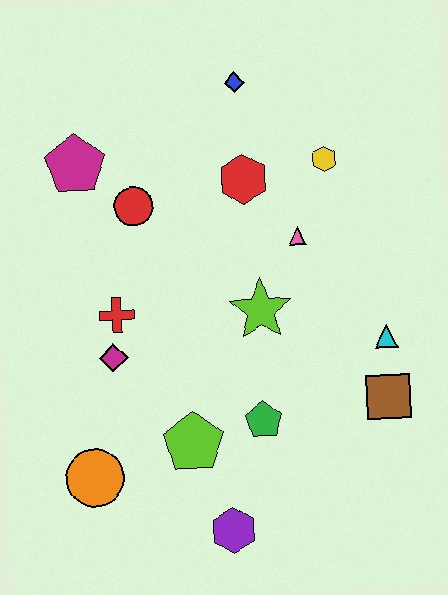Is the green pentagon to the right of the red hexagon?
Yes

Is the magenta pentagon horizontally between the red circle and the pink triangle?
No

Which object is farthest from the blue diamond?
The purple hexagon is farthest from the blue diamond.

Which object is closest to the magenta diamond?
The red cross is closest to the magenta diamond.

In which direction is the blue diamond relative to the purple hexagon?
The blue diamond is above the purple hexagon.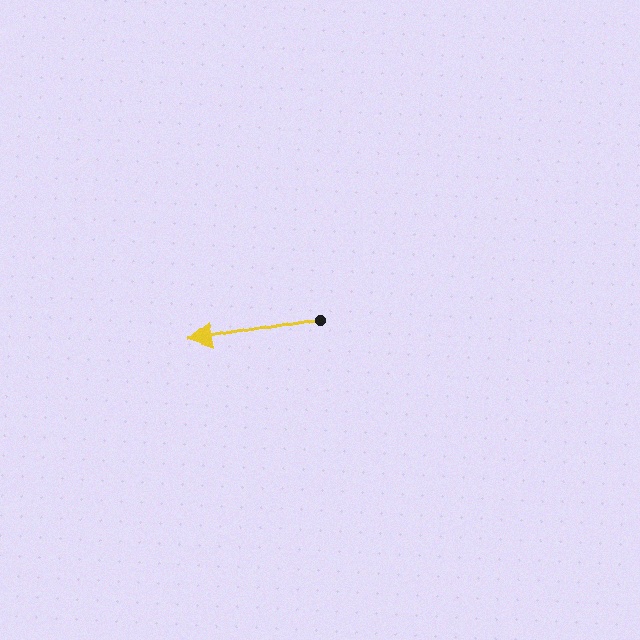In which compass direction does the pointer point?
West.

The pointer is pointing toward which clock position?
Roughly 9 o'clock.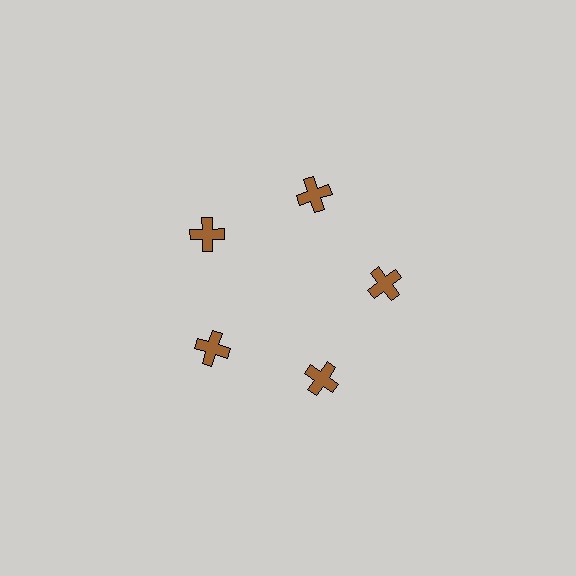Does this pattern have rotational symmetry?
Yes, this pattern has 5-fold rotational symmetry. It looks the same after rotating 72 degrees around the center.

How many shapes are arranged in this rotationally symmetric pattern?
There are 5 shapes, arranged in 5 groups of 1.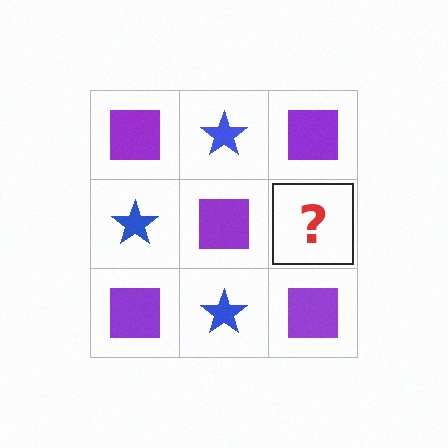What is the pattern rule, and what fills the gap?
The rule is that it alternates purple square and blue star in a checkerboard pattern. The gap should be filled with a blue star.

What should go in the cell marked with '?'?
The missing cell should contain a blue star.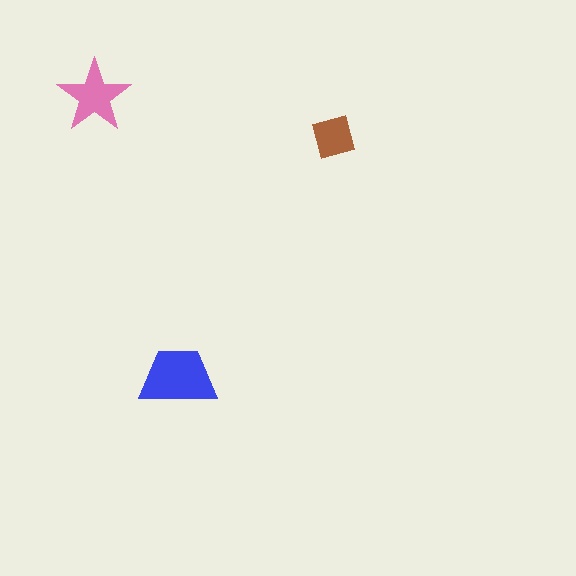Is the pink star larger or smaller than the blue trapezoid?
Smaller.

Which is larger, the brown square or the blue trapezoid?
The blue trapezoid.